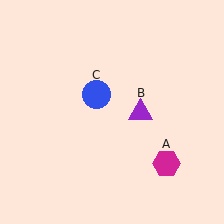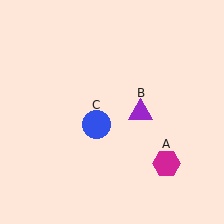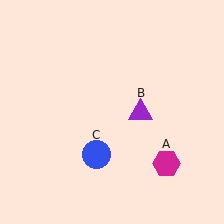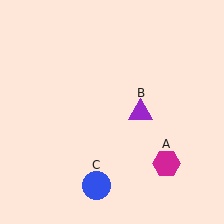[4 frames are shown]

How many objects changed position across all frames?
1 object changed position: blue circle (object C).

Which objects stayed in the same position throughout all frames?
Magenta hexagon (object A) and purple triangle (object B) remained stationary.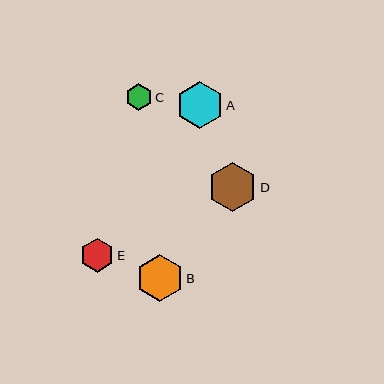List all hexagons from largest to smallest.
From largest to smallest: D, A, B, E, C.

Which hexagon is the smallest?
Hexagon C is the smallest with a size of approximately 26 pixels.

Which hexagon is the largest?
Hexagon D is the largest with a size of approximately 49 pixels.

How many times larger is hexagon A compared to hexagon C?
Hexagon A is approximately 1.8 times the size of hexagon C.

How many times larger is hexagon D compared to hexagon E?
Hexagon D is approximately 1.4 times the size of hexagon E.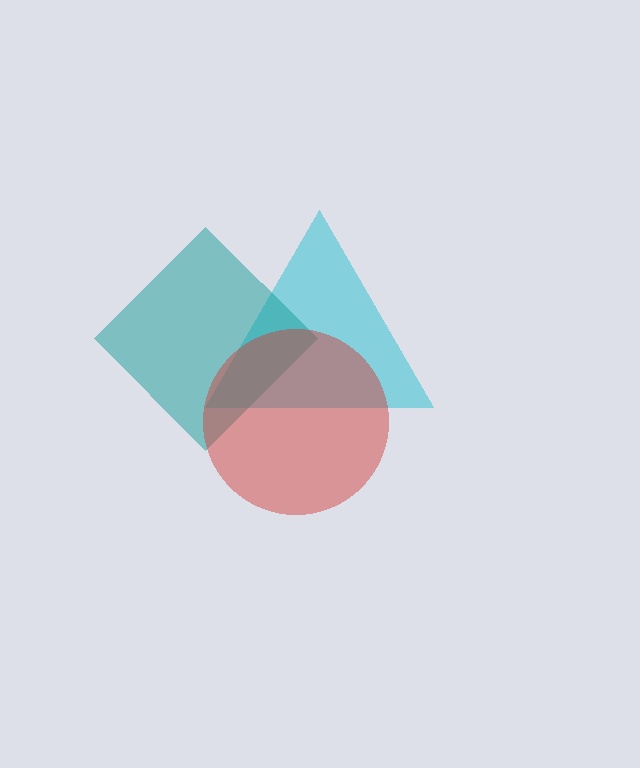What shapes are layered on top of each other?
The layered shapes are: a cyan triangle, a teal diamond, a red circle.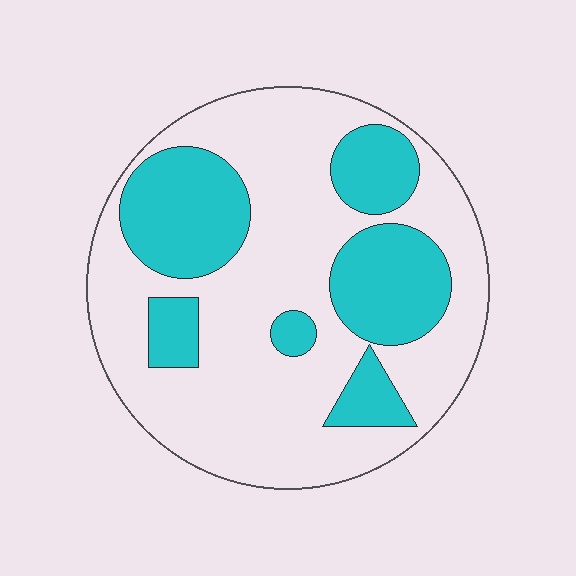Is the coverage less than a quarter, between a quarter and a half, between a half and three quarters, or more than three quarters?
Between a quarter and a half.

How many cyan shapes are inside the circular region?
6.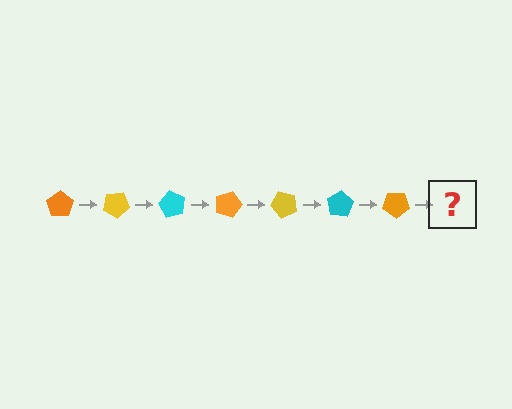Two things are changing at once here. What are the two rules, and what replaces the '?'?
The two rules are that it rotates 30 degrees each step and the color cycles through orange, yellow, and cyan. The '?' should be a yellow pentagon, rotated 210 degrees from the start.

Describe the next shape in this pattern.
It should be a yellow pentagon, rotated 210 degrees from the start.